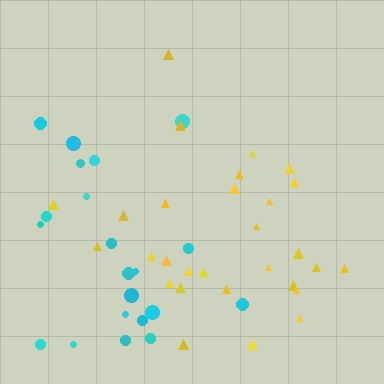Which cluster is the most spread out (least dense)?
Cyan.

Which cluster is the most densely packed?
Yellow.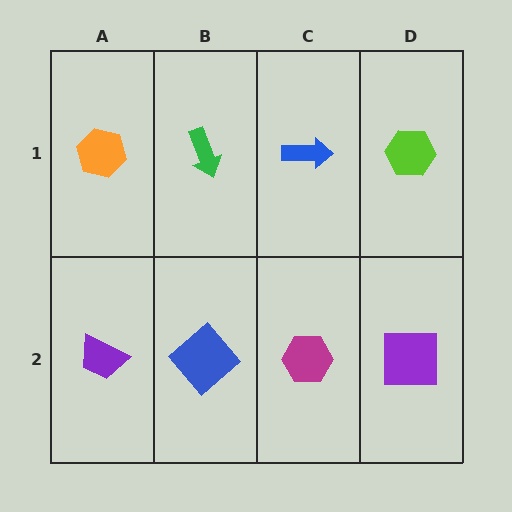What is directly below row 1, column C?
A magenta hexagon.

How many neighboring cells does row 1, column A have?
2.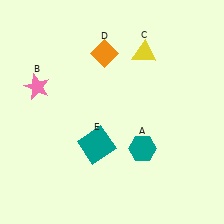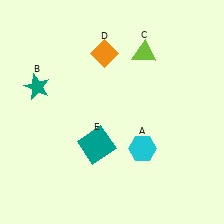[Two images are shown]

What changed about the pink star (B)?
In Image 1, B is pink. In Image 2, it changed to teal.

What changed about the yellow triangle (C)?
In Image 1, C is yellow. In Image 2, it changed to lime.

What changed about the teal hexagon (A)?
In Image 1, A is teal. In Image 2, it changed to cyan.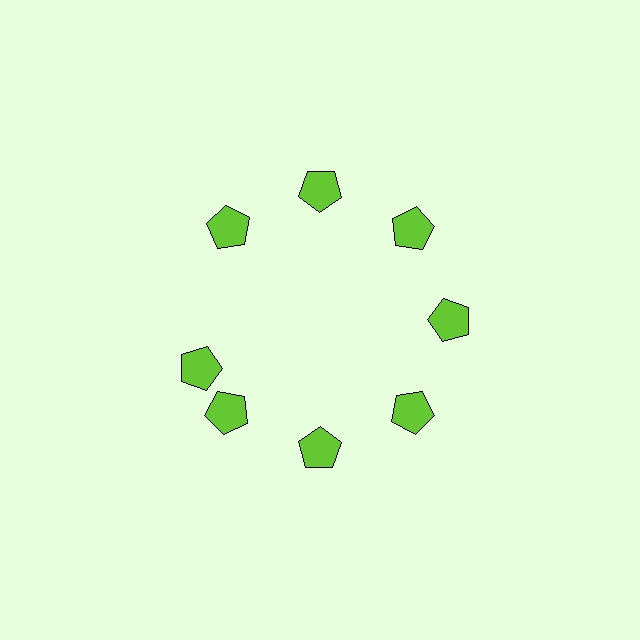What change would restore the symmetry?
The symmetry would be restored by rotating it back into even spacing with its neighbors so that all 8 pentagons sit at equal angles and equal distance from the center.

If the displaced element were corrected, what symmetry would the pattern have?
It would have 8-fold rotational symmetry — the pattern would map onto itself every 45 degrees.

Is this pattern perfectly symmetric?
No. The 8 lime pentagons are arranged in a ring, but one element near the 9 o'clock position is rotated out of alignment along the ring, breaking the 8-fold rotational symmetry.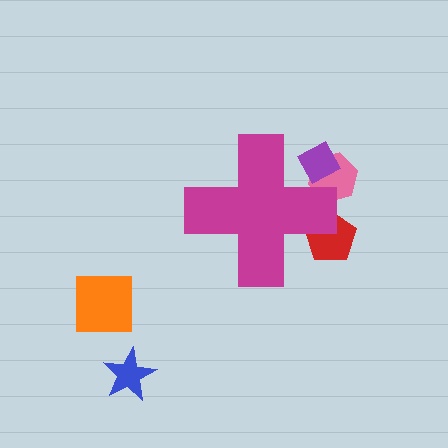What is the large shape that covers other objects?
A magenta cross.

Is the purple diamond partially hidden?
Yes, the purple diamond is partially hidden behind the magenta cross.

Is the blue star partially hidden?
No, the blue star is fully visible.